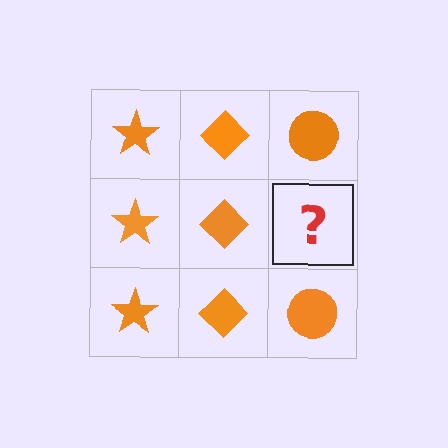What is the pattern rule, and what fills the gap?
The rule is that each column has a consistent shape. The gap should be filled with an orange circle.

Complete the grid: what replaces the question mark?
The question mark should be replaced with an orange circle.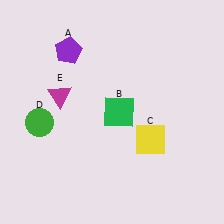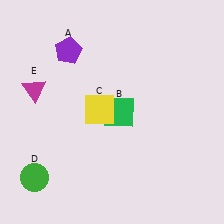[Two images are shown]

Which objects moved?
The objects that moved are: the yellow square (C), the green circle (D), the magenta triangle (E).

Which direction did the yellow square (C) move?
The yellow square (C) moved left.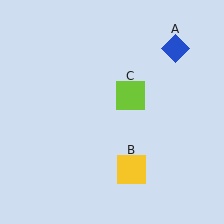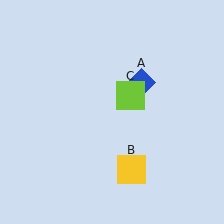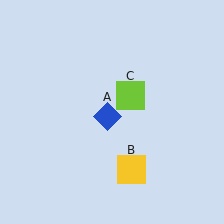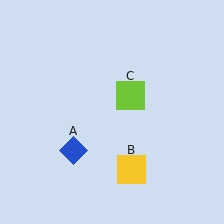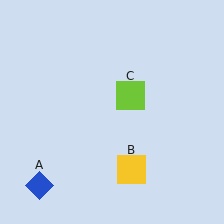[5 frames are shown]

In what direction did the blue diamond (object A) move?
The blue diamond (object A) moved down and to the left.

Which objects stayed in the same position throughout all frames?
Yellow square (object B) and lime square (object C) remained stationary.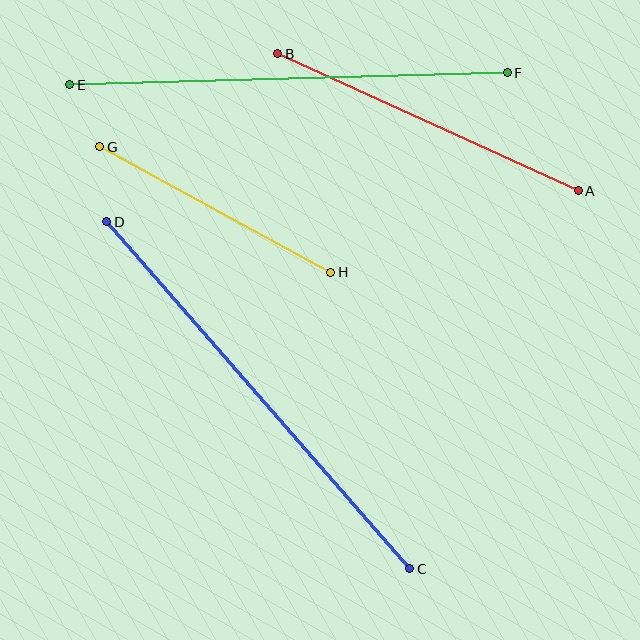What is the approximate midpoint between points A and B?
The midpoint is at approximately (428, 122) pixels.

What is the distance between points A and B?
The distance is approximately 330 pixels.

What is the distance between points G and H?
The distance is approximately 263 pixels.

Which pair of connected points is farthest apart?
Points C and D are farthest apart.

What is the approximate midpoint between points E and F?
The midpoint is at approximately (288, 79) pixels.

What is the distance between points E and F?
The distance is approximately 437 pixels.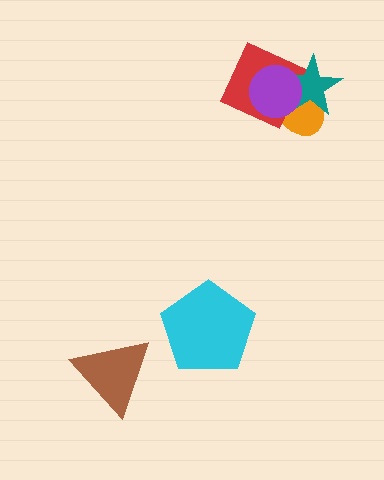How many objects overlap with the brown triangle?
0 objects overlap with the brown triangle.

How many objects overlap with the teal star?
3 objects overlap with the teal star.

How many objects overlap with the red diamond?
3 objects overlap with the red diamond.